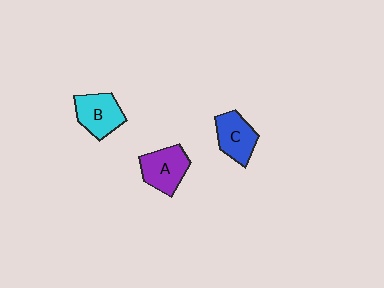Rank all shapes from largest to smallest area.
From largest to smallest: A (purple), B (cyan), C (blue).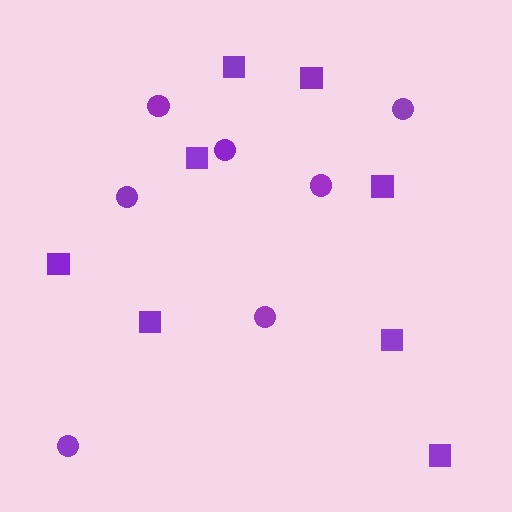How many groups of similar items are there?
There are 2 groups: one group of circles (7) and one group of squares (8).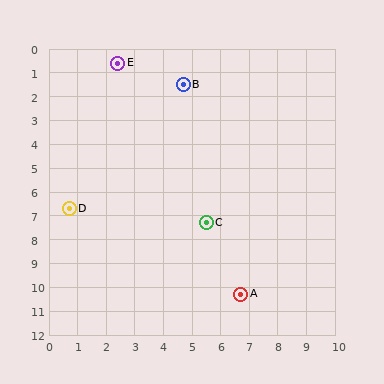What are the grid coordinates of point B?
Point B is at approximately (4.7, 1.5).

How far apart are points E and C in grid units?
Points E and C are about 7.4 grid units apart.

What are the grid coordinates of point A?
Point A is at approximately (6.7, 10.3).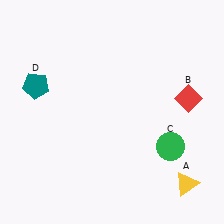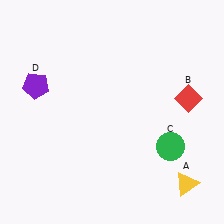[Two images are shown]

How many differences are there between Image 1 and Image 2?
There is 1 difference between the two images.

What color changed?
The pentagon (D) changed from teal in Image 1 to purple in Image 2.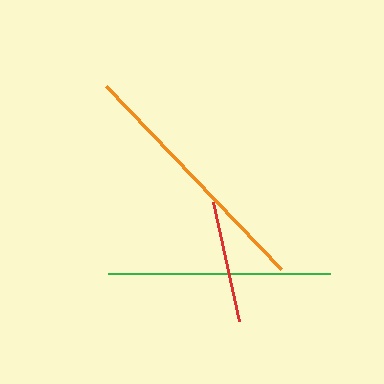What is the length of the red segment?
The red segment is approximately 122 pixels long.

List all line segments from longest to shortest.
From longest to shortest: orange, green, red.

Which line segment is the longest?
The orange line is the longest at approximately 253 pixels.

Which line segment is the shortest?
The red line is the shortest at approximately 122 pixels.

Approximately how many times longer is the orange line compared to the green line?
The orange line is approximately 1.1 times the length of the green line.